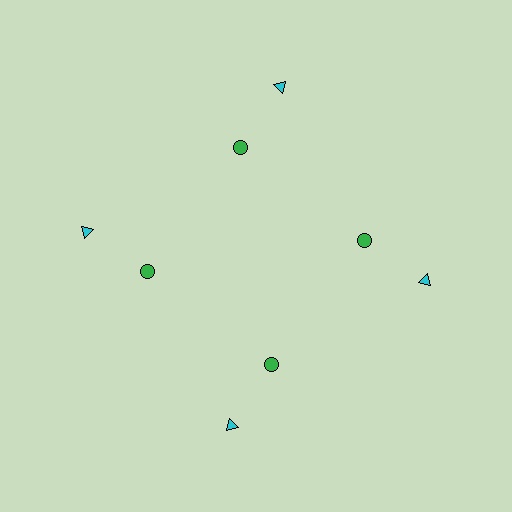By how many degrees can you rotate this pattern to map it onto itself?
The pattern maps onto itself every 90 degrees of rotation.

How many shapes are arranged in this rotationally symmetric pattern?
There are 8 shapes, arranged in 4 groups of 2.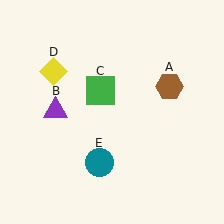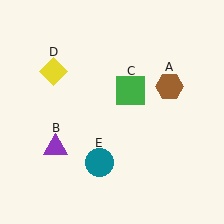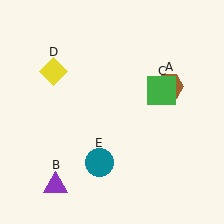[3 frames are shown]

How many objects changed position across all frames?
2 objects changed position: purple triangle (object B), green square (object C).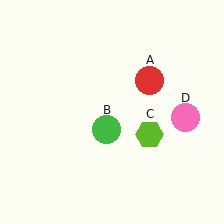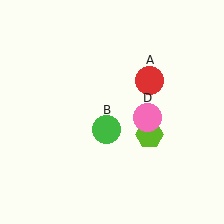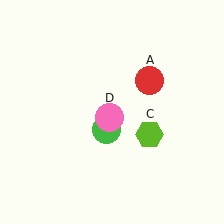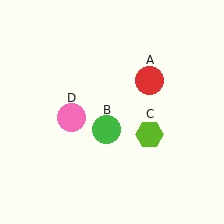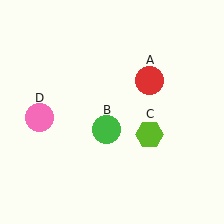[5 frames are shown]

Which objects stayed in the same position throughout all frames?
Red circle (object A) and green circle (object B) and lime hexagon (object C) remained stationary.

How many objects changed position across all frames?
1 object changed position: pink circle (object D).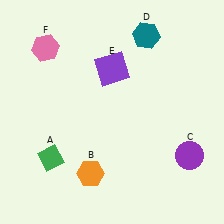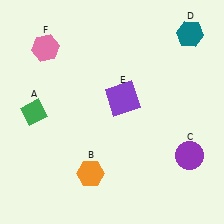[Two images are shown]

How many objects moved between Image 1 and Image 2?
3 objects moved between the two images.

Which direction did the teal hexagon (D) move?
The teal hexagon (D) moved right.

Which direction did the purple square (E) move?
The purple square (E) moved down.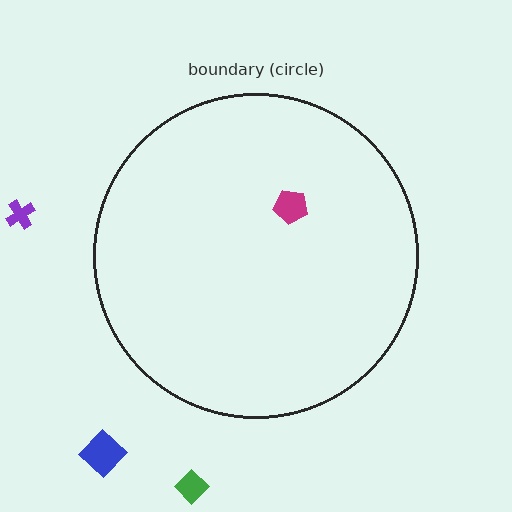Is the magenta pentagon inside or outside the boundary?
Inside.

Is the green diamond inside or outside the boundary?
Outside.